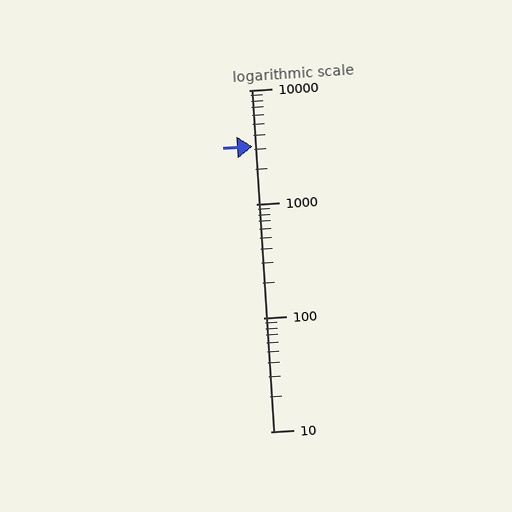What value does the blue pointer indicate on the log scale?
The pointer indicates approximately 3200.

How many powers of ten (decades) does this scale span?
The scale spans 3 decades, from 10 to 10000.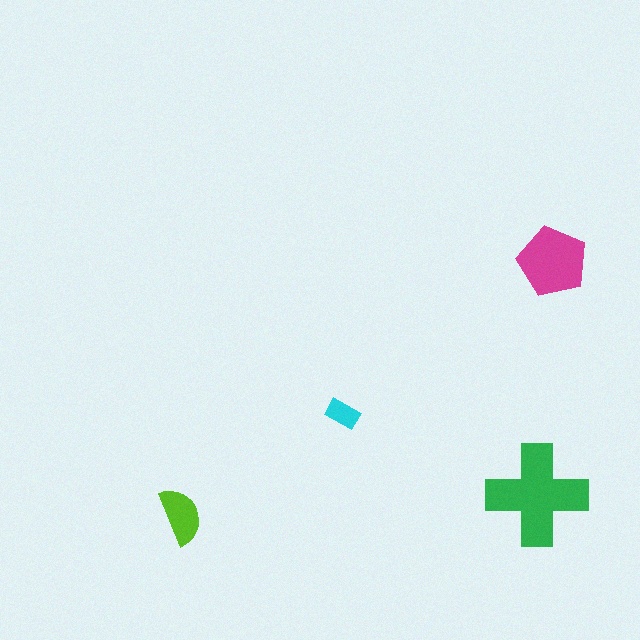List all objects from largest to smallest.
The green cross, the magenta pentagon, the lime semicircle, the cyan rectangle.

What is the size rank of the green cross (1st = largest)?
1st.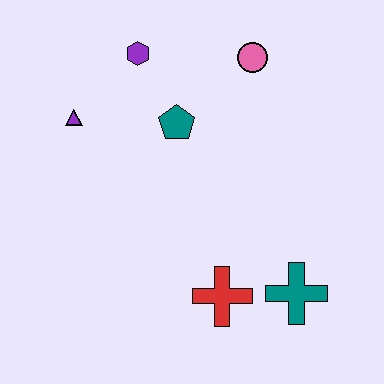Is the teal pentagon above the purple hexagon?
No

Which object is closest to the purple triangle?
The purple hexagon is closest to the purple triangle.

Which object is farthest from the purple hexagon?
The teal cross is farthest from the purple hexagon.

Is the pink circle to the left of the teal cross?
Yes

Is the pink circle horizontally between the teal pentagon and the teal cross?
Yes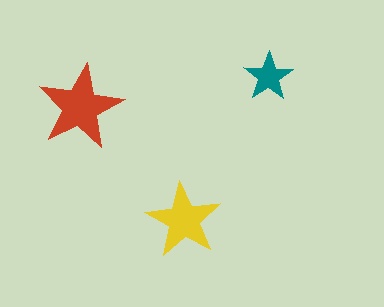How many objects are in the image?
There are 3 objects in the image.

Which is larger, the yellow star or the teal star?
The yellow one.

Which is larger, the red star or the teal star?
The red one.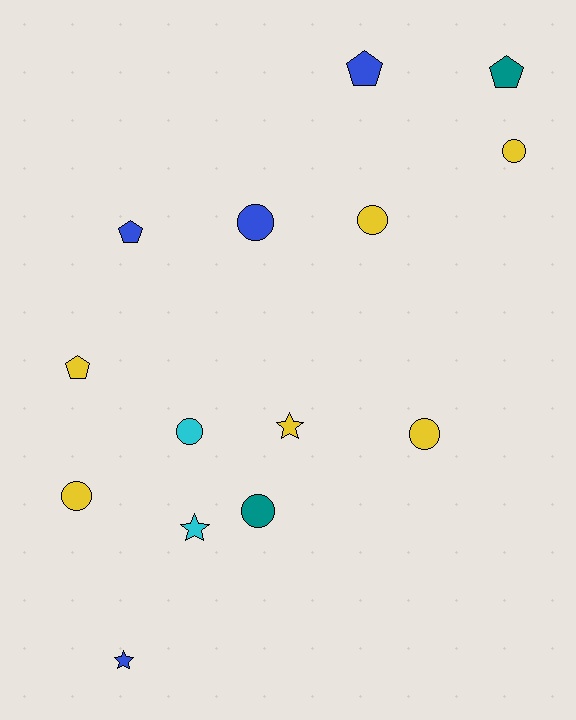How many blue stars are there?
There is 1 blue star.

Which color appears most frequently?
Yellow, with 6 objects.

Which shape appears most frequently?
Circle, with 7 objects.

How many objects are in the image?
There are 14 objects.